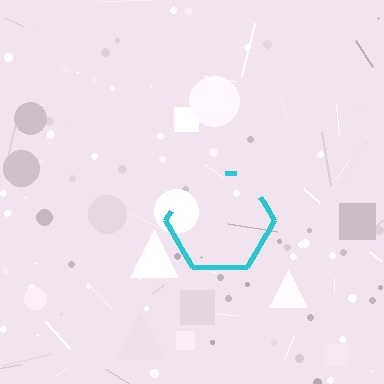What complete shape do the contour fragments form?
The contour fragments form a hexagon.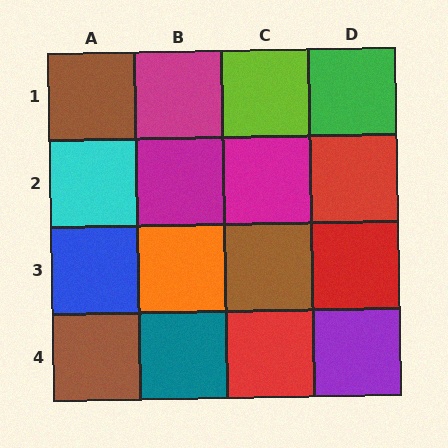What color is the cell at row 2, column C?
Magenta.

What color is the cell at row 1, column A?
Brown.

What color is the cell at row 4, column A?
Brown.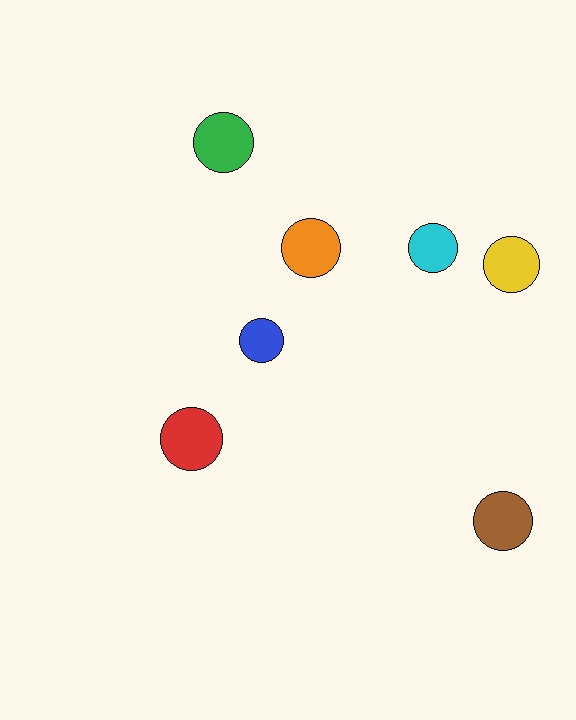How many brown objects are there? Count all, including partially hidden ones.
There is 1 brown object.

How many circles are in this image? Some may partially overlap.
There are 7 circles.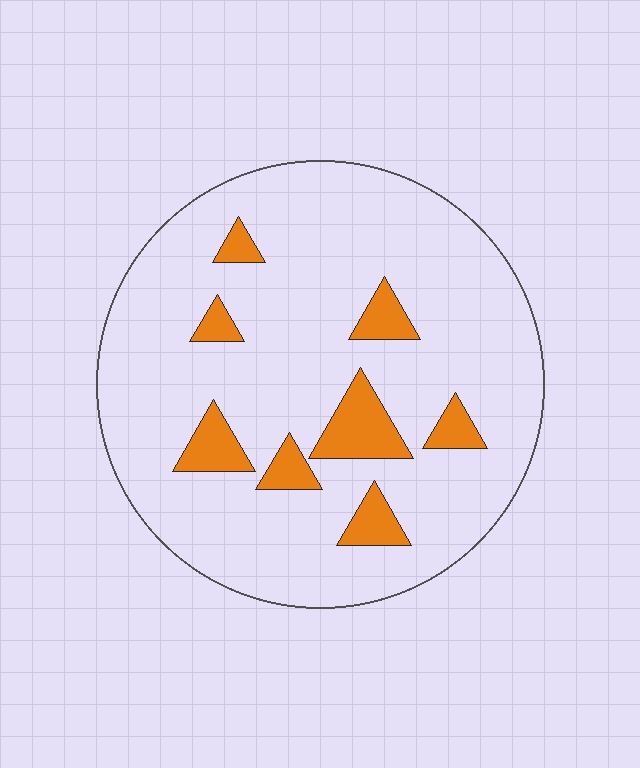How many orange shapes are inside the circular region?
8.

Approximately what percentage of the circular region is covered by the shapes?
Approximately 10%.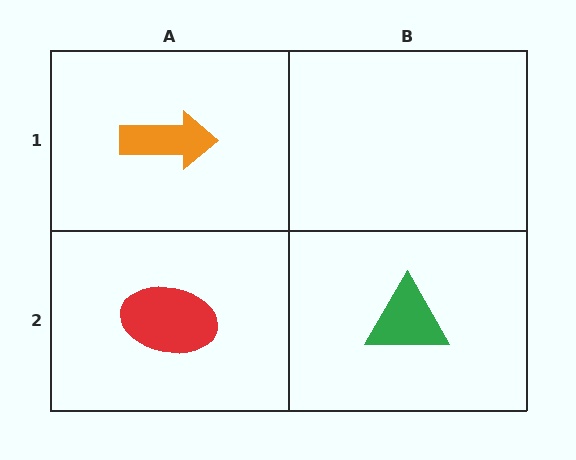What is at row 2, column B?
A green triangle.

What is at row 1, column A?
An orange arrow.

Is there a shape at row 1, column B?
No, that cell is empty.